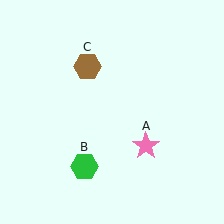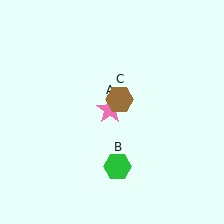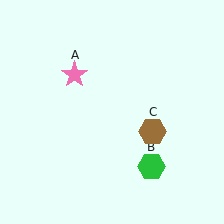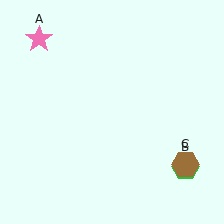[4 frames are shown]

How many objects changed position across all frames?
3 objects changed position: pink star (object A), green hexagon (object B), brown hexagon (object C).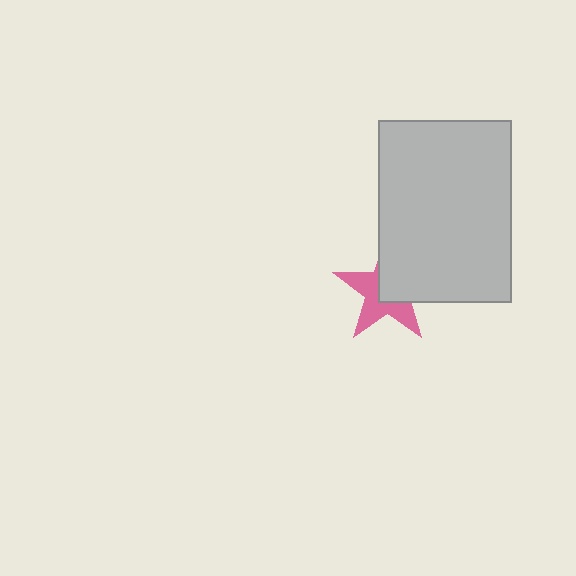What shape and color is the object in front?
The object in front is a light gray rectangle.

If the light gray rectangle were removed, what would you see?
You would see the complete pink star.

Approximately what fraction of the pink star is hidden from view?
Roughly 50% of the pink star is hidden behind the light gray rectangle.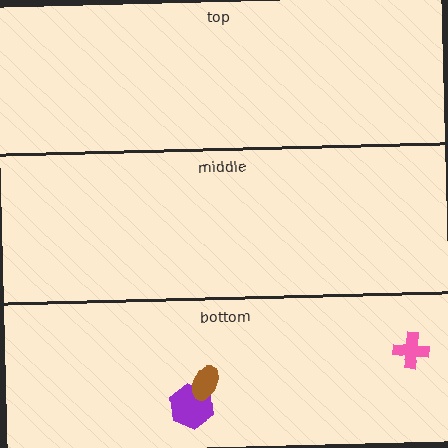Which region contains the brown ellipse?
The bottom region.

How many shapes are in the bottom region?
3.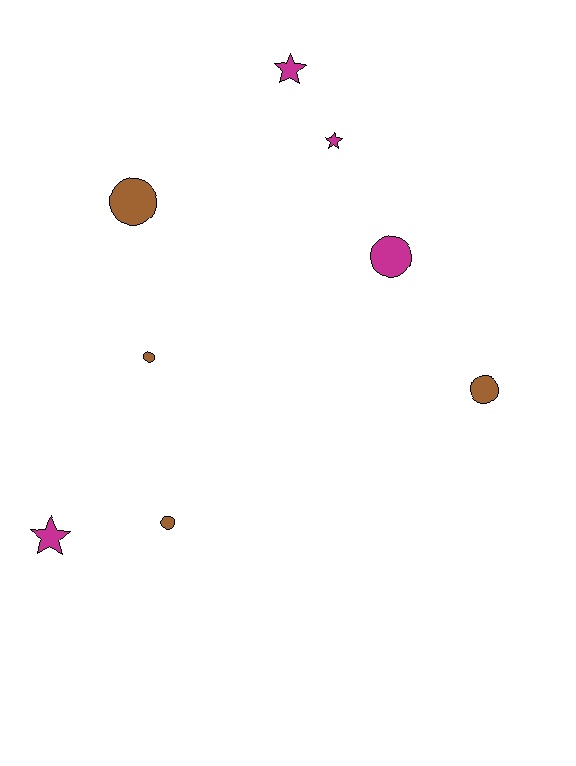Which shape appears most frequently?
Circle, with 5 objects.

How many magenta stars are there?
There are 3 magenta stars.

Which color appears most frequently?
Brown, with 4 objects.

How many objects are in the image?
There are 8 objects.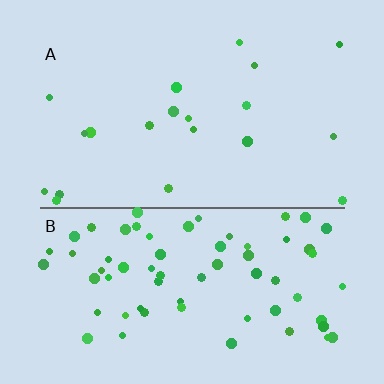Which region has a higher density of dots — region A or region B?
B (the bottom).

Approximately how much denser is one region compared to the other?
Approximately 3.4× — region B over region A.